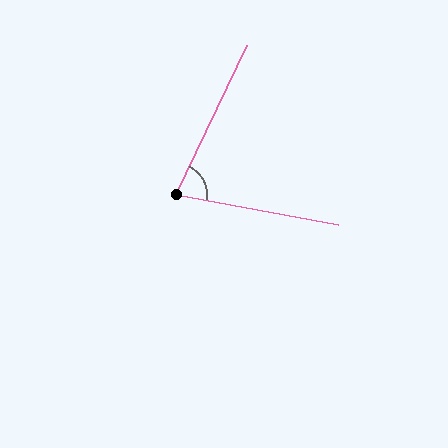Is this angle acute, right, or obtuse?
It is acute.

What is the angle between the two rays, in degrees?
Approximately 75 degrees.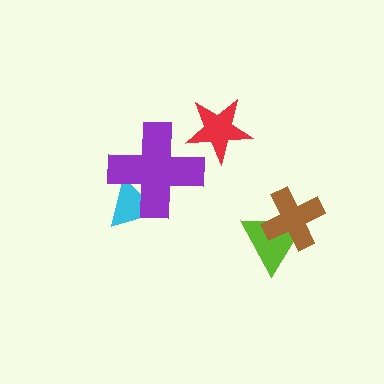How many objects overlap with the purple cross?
2 objects overlap with the purple cross.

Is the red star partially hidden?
Yes, it is partially covered by another shape.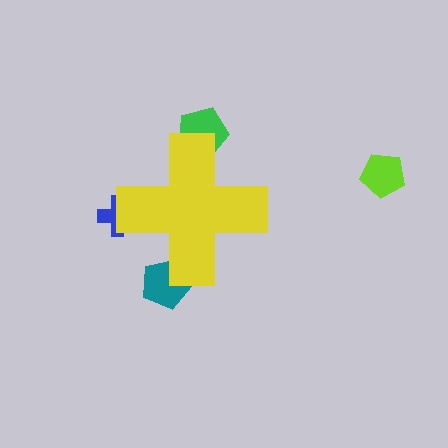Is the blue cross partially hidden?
Yes, the blue cross is partially hidden behind the yellow cross.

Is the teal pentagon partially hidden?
Yes, the teal pentagon is partially hidden behind the yellow cross.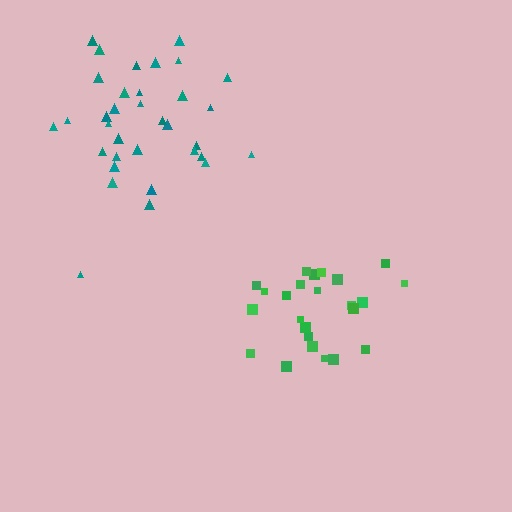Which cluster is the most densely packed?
Green.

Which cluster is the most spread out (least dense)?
Teal.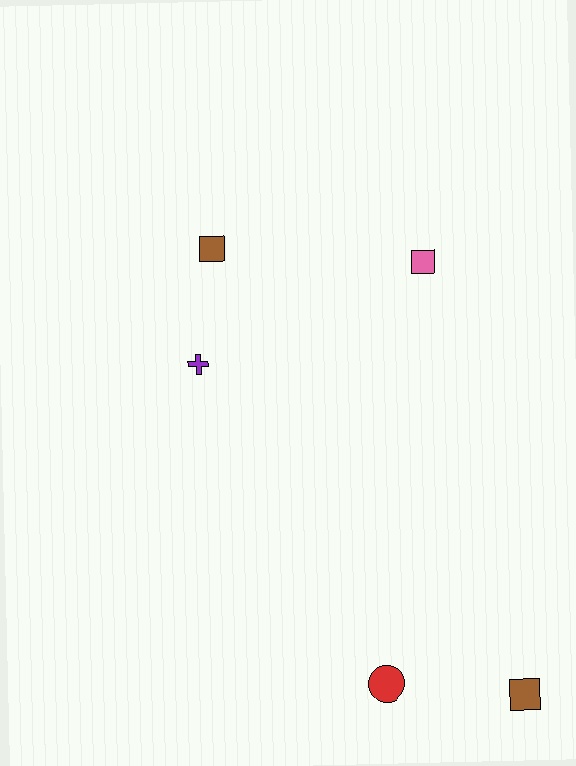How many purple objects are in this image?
There is 1 purple object.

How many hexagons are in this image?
There are no hexagons.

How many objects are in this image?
There are 5 objects.